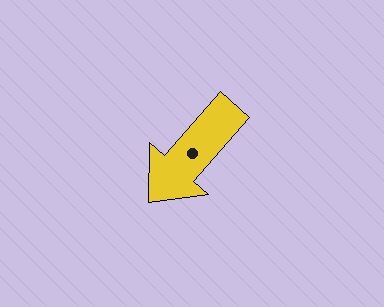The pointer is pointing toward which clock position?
Roughly 7 o'clock.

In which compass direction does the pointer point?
Southwest.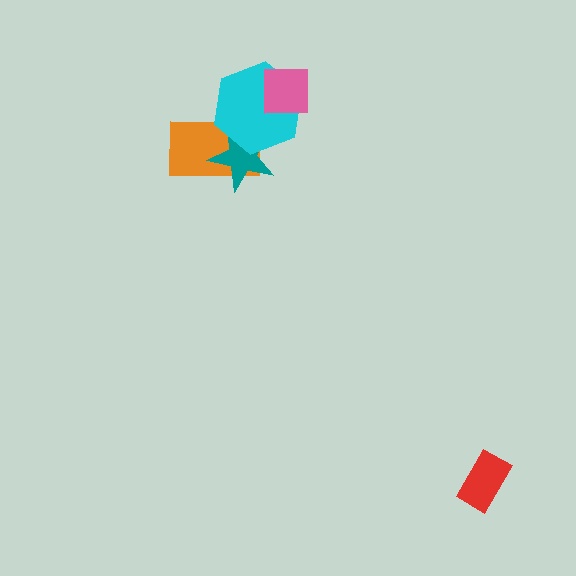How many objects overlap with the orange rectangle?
2 objects overlap with the orange rectangle.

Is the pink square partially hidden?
No, no other shape covers it.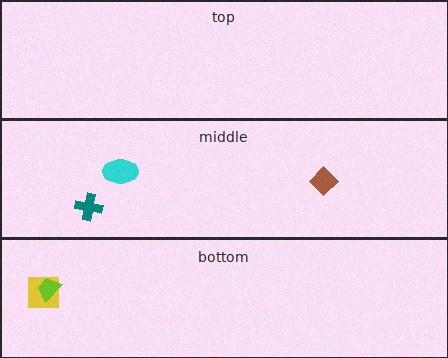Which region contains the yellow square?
The bottom region.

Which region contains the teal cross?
The middle region.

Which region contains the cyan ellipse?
The middle region.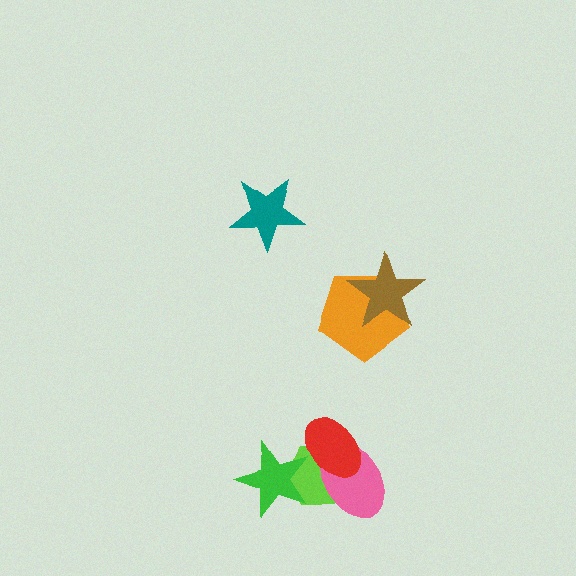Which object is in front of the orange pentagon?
The brown star is in front of the orange pentagon.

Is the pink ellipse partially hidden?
Yes, it is partially covered by another shape.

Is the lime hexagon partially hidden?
Yes, it is partially covered by another shape.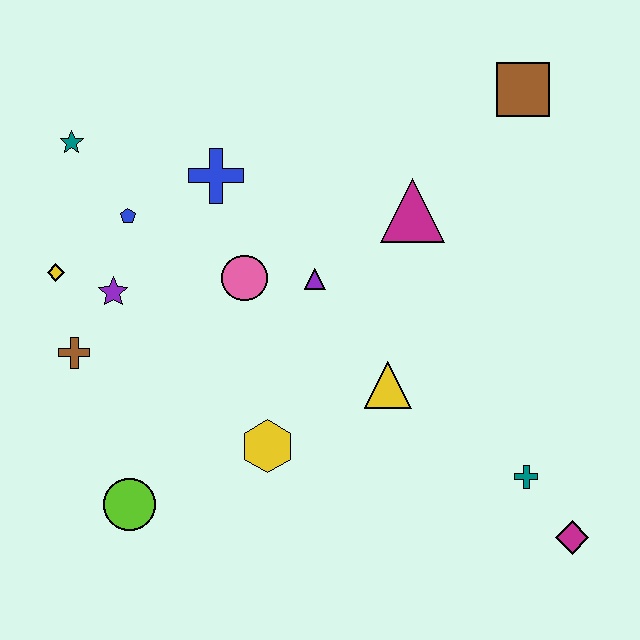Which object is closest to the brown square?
The magenta triangle is closest to the brown square.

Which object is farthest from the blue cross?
The magenta diamond is farthest from the blue cross.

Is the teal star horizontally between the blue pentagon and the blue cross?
No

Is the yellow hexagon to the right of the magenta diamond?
No